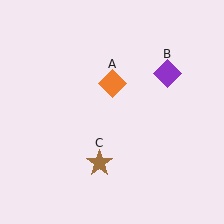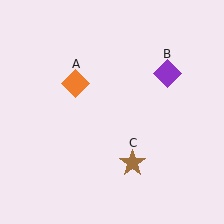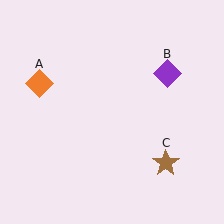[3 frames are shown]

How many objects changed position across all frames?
2 objects changed position: orange diamond (object A), brown star (object C).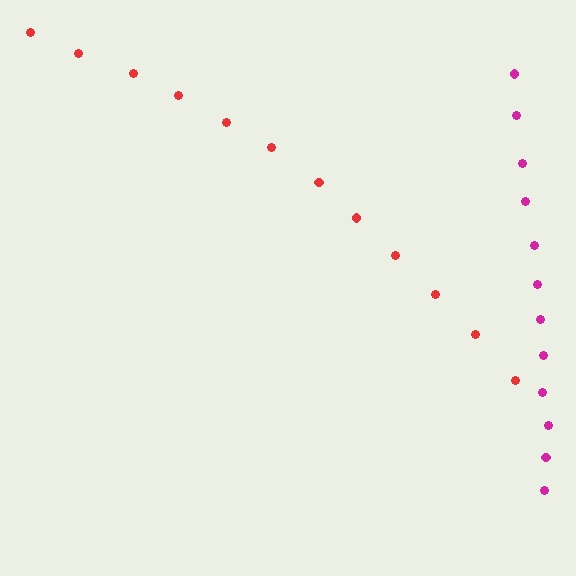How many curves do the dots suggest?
There are 2 distinct paths.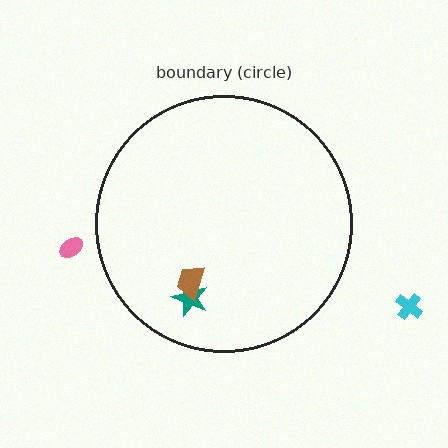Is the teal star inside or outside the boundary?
Inside.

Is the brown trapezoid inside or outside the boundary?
Inside.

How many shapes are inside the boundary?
2 inside, 2 outside.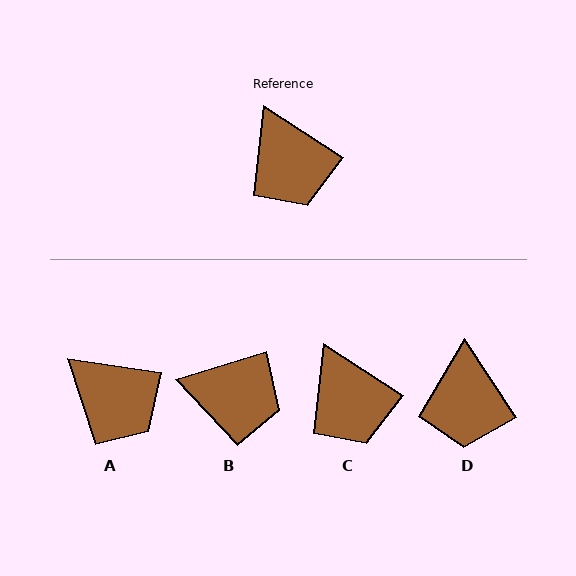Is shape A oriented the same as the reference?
No, it is off by about 24 degrees.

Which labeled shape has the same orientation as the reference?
C.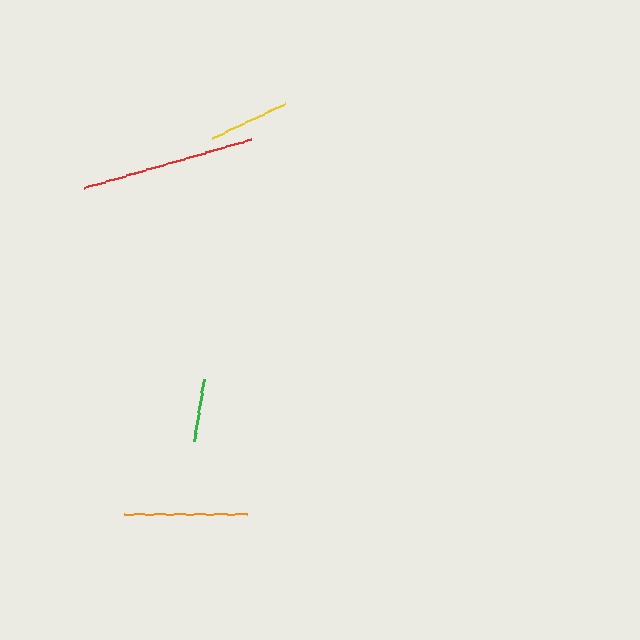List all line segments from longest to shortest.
From longest to shortest: red, orange, yellow, green.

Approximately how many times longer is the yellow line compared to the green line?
The yellow line is approximately 1.3 times the length of the green line.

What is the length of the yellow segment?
The yellow segment is approximately 82 pixels long.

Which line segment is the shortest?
The green line is the shortest at approximately 64 pixels.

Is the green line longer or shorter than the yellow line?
The yellow line is longer than the green line.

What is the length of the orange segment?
The orange segment is approximately 123 pixels long.